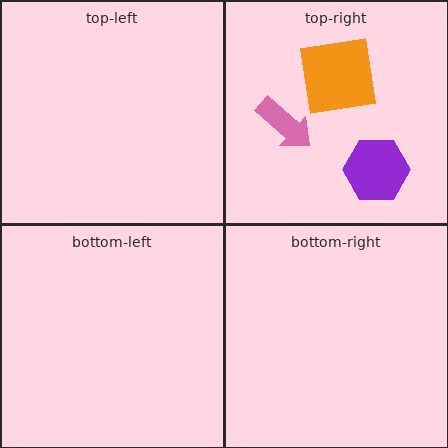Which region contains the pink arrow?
The top-right region.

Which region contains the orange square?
The top-right region.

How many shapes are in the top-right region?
3.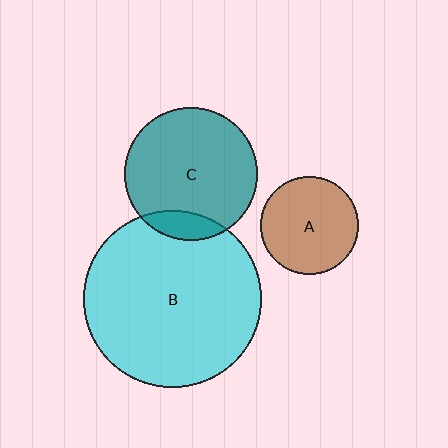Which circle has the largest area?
Circle B (cyan).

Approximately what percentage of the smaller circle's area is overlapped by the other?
Approximately 15%.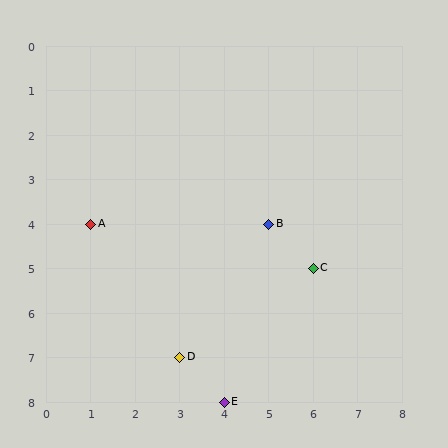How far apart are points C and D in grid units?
Points C and D are 3 columns and 2 rows apart (about 3.6 grid units diagonally).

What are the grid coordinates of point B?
Point B is at grid coordinates (5, 4).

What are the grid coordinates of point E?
Point E is at grid coordinates (4, 8).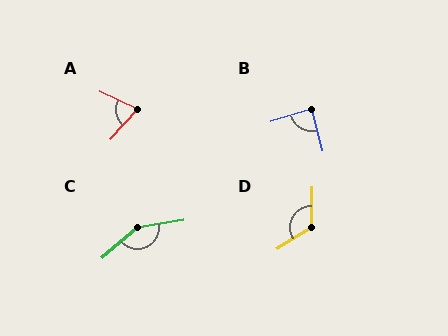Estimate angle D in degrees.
Approximately 123 degrees.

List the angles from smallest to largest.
A (73°), B (87°), D (123°), C (148°).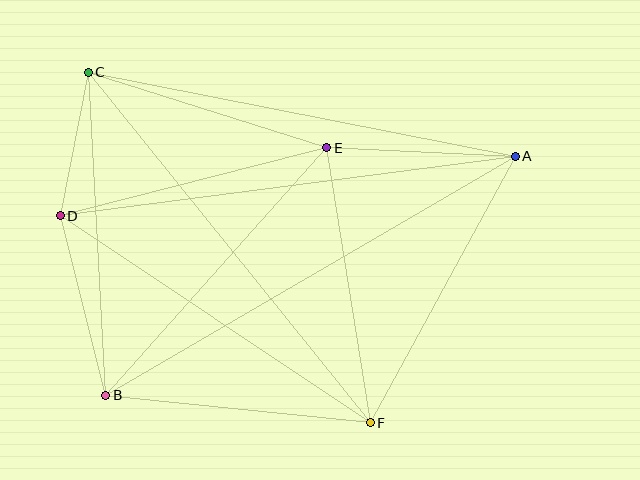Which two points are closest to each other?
Points C and D are closest to each other.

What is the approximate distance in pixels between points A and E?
The distance between A and E is approximately 189 pixels.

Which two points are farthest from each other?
Points A and B are farthest from each other.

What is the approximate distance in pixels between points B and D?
The distance between B and D is approximately 185 pixels.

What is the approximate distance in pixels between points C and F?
The distance between C and F is approximately 450 pixels.